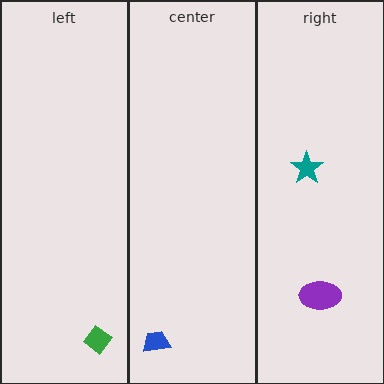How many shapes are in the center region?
1.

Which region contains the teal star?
The right region.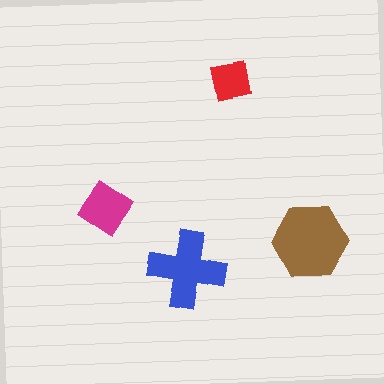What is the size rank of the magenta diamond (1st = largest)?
3rd.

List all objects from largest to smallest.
The brown hexagon, the blue cross, the magenta diamond, the red square.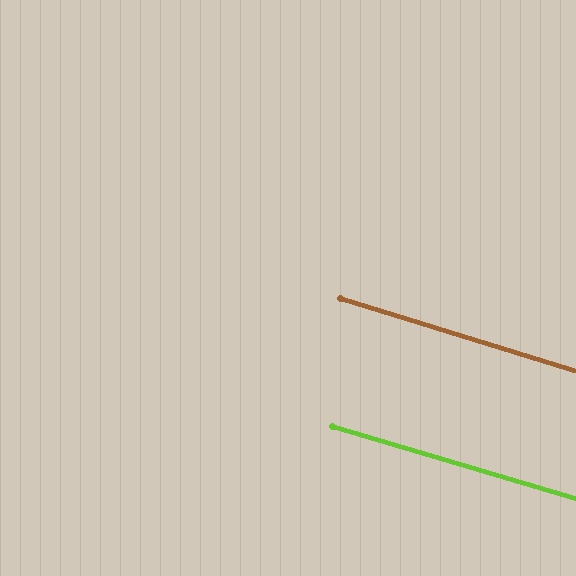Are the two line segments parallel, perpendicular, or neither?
Parallel — their directions differ by only 0.7°.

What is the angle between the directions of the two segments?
Approximately 1 degree.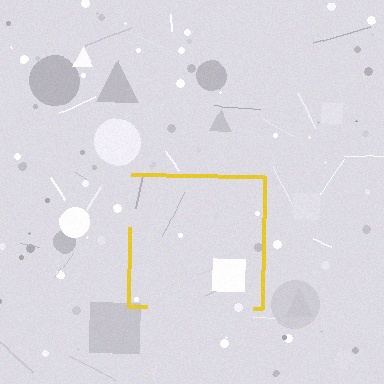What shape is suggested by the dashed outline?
The dashed outline suggests a square.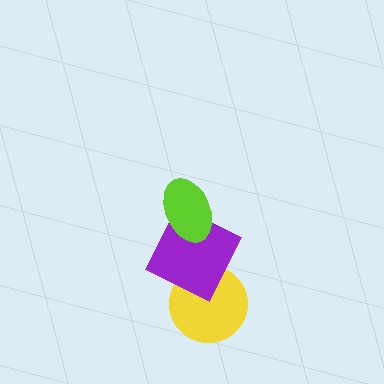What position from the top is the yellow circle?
The yellow circle is 3rd from the top.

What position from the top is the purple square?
The purple square is 2nd from the top.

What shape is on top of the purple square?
The lime ellipse is on top of the purple square.